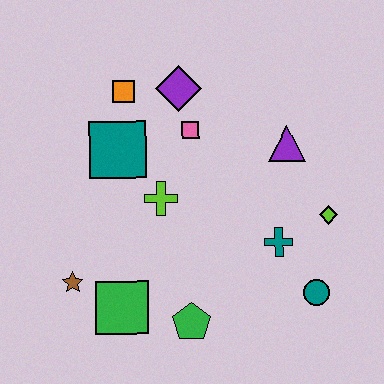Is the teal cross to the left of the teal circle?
Yes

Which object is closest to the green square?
The brown star is closest to the green square.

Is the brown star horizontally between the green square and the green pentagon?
No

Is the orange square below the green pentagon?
No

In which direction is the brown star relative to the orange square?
The brown star is below the orange square.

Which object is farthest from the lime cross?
The teal circle is farthest from the lime cross.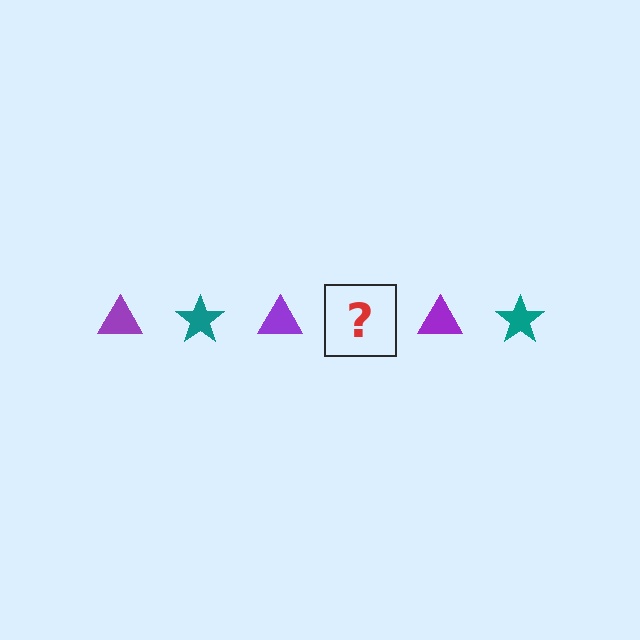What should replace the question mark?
The question mark should be replaced with a teal star.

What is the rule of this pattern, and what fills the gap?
The rule is that the pattern alternates between purple triangle and teal star. The gap should be filled with a teal star.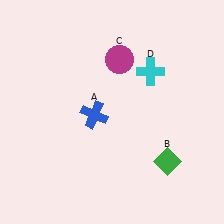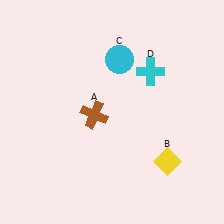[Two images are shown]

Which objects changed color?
A changed from blue to brown. B changed from green to yellow. C changed from magenta to cyan.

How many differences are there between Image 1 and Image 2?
There are 3 differences between the two images.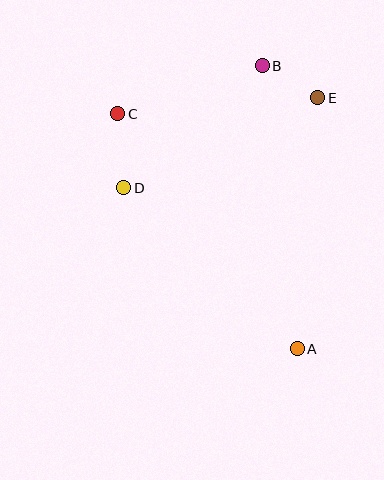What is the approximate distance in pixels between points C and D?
The distance between C and D is approximately 74 pixels.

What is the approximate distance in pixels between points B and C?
The distance between B and C is approximately 153 pixels.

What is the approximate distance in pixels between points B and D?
The distance between B and D is approximately 185 pixels.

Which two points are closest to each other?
Points B and E are closest to each other.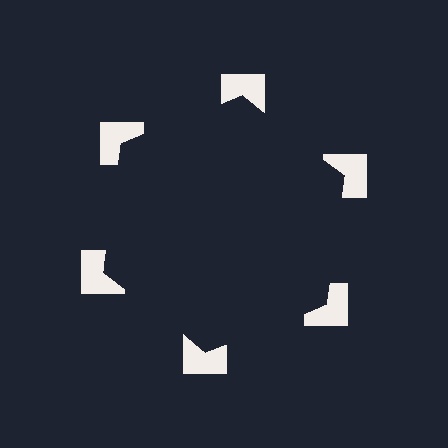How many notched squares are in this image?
There are 6 — one at each vertex of the illusory hexagon.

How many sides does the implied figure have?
6 sides.